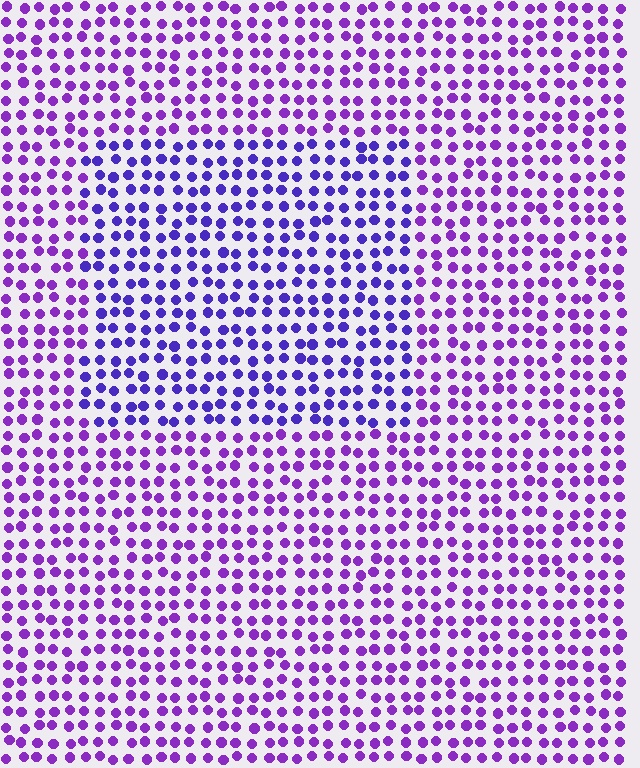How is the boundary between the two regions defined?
The boundary is defined purely by a slight shift in hue (about 26 degrees). Spacing, size, and orientation are identical on both sides.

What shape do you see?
I see a rectangle.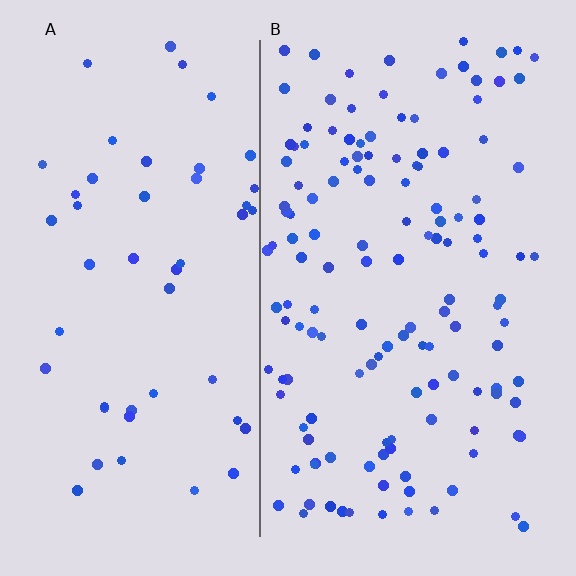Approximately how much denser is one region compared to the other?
Approximately 2.8× — region B over region A.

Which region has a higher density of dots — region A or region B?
B (the right).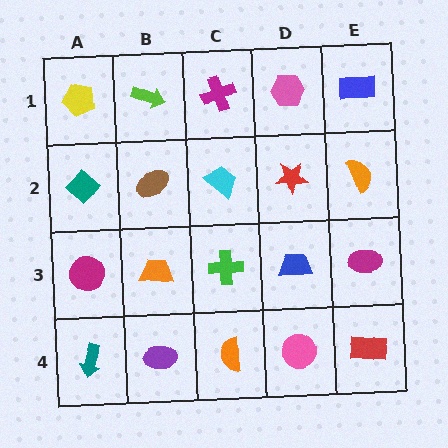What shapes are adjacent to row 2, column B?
A lime arrow (row 1, column B), an orange trapezoid (row 3, column B), a teal diamond (row 2, column A), a cyan trapezoid (row 2, column C).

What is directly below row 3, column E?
A red rectangle.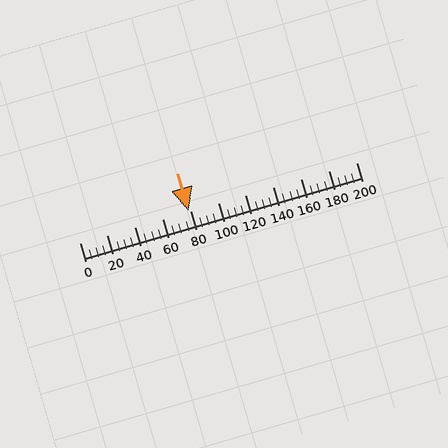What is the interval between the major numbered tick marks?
The major tick marks are spaced 20 units apart.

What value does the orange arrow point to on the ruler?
The orange arrow points to approximately 79.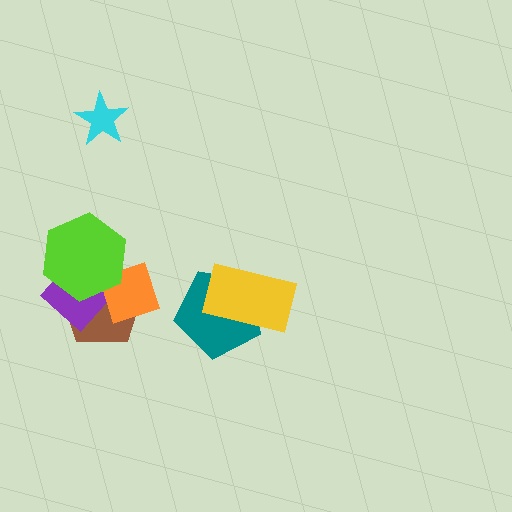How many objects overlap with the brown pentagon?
3 objects overlap with the brown pentagon.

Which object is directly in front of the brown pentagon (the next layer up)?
The purple diamond is directly in front of the brown pentagon.